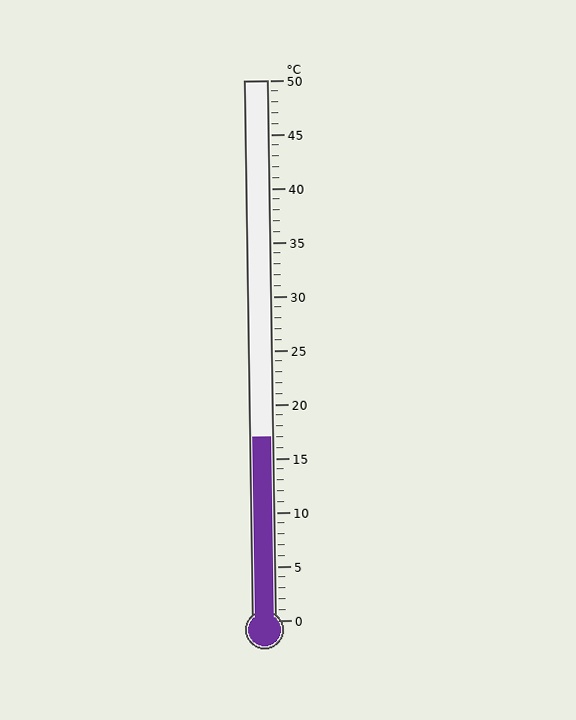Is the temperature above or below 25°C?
The temperature is below 25°C.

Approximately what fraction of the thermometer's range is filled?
The thermometer is filled to approximately 35% of its range.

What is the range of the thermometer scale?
The thermometer scale ranges from 0°C to 50°C.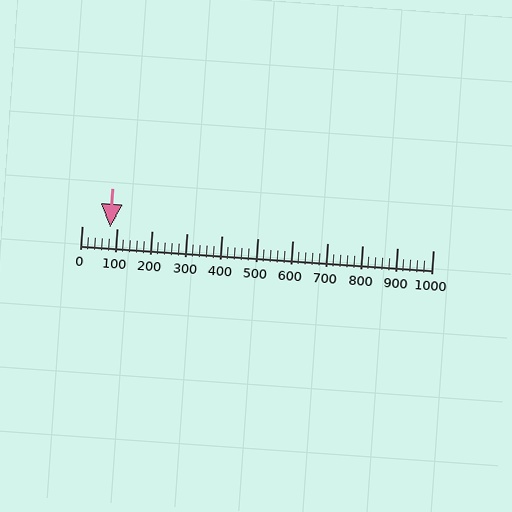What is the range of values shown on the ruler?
The ruler shows values from 0 to 1000.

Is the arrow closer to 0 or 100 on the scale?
The arrow is closer to 100.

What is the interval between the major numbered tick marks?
The major tick marks are spaced 100 units apart.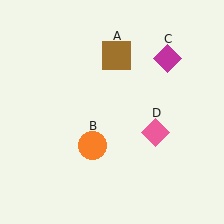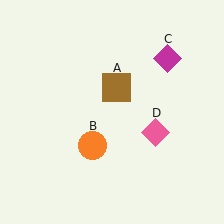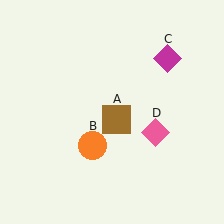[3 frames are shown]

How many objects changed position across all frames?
1 object changed position: brown square (object A).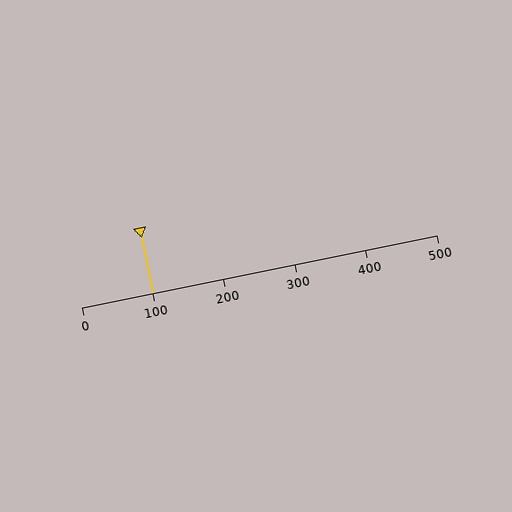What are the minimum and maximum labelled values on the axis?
The axis runs from 0 to 500.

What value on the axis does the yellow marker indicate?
The marker indicates approximately 100.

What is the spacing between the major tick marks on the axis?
The major ticks are spaced 100 apart.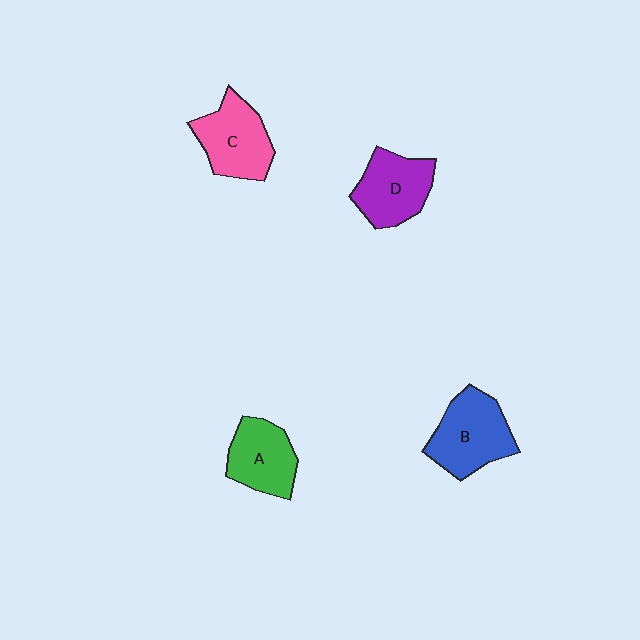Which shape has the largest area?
Shape B (blue).